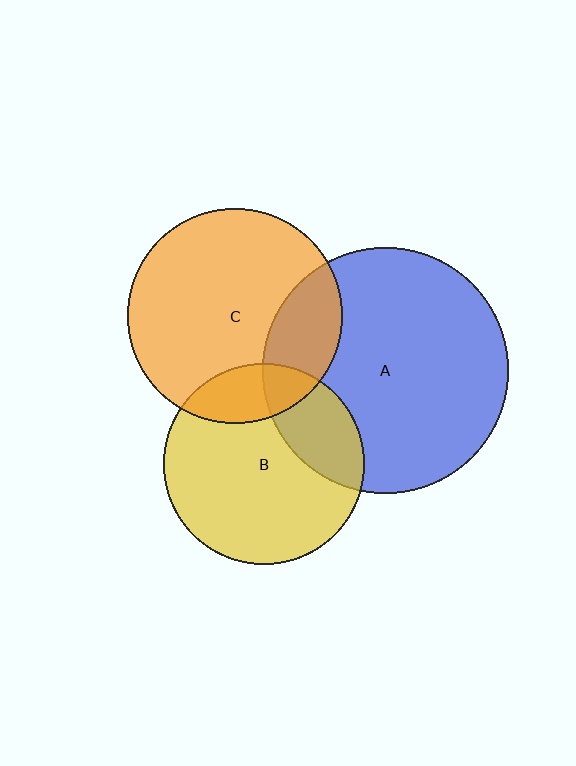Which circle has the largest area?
Circle A (blue).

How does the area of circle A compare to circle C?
Approximately 1.3 times.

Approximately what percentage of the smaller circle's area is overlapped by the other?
Approximately 25%.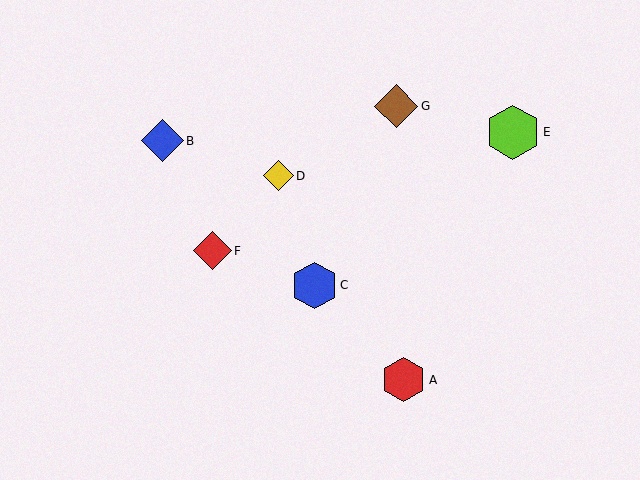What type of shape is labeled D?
Shape D is a yellow diamond.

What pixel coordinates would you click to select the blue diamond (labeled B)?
Click at (162, 141) to select the blue diamond B.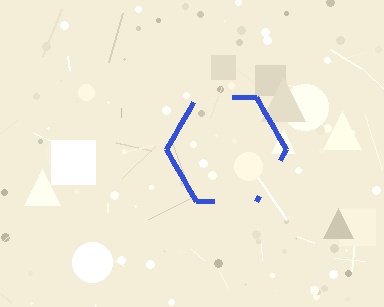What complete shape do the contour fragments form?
The contour fragments form a hexagon.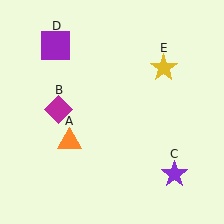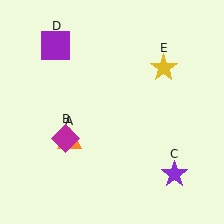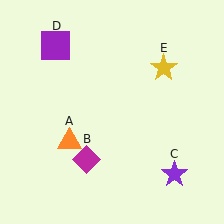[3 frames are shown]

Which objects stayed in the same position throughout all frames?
Orange triangle (object A) and purple star (object C) and purple square (object D) and yellow star (object E) remained stationary.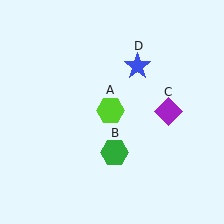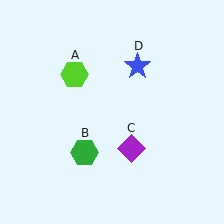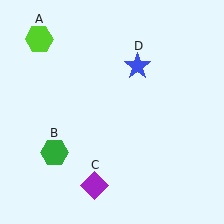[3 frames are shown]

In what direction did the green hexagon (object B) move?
The green hexagon (object B) moved left.